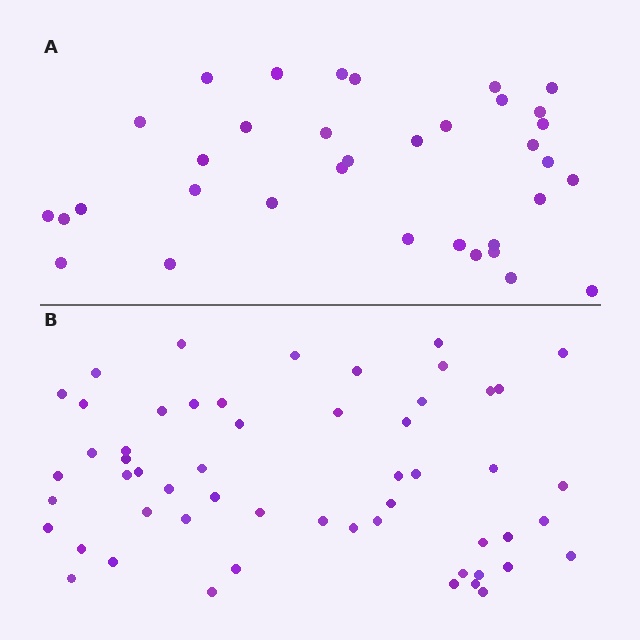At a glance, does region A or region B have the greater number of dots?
Region B (the bottom region) has more dots.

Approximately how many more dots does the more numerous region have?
Region B has approximately 20 more dots than region A.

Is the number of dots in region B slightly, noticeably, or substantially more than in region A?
Region B has substantially more. The ratio is roughly 1.6 to 1.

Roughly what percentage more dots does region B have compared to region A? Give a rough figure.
About 55% more.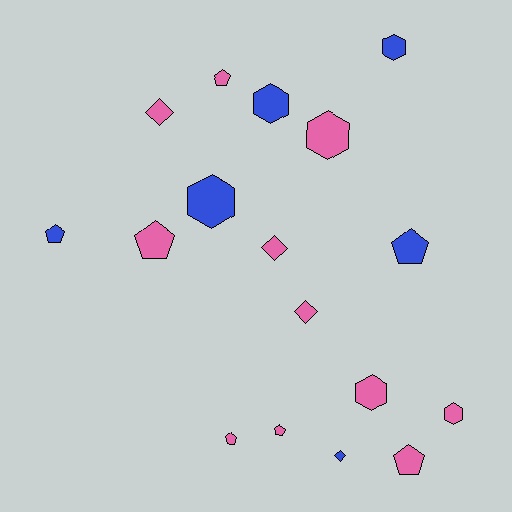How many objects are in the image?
There are 17 objects.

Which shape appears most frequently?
Pentagon, with 7 objects.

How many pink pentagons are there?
There are 5 pink pentagons.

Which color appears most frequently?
Pink, with 11 objects.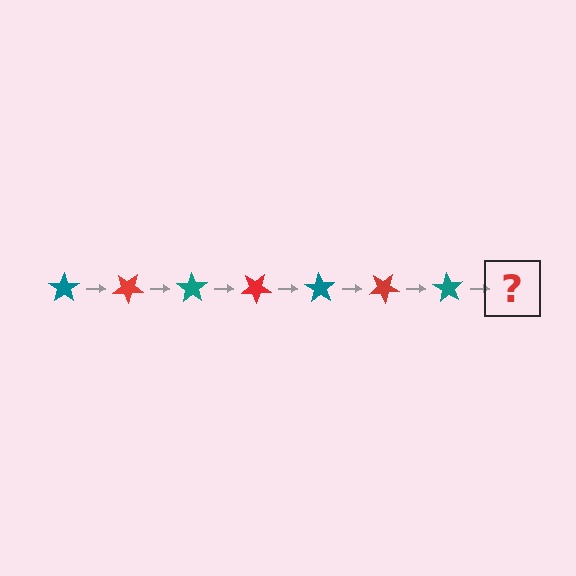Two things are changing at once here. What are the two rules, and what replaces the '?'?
The two rules are that it rotates 35 degrees each step and the color cycles through teal and red. The '?' should be a red star, rotated 245 degrees from the start.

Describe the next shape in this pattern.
It should be a red star, rotated 245 degrees from the start.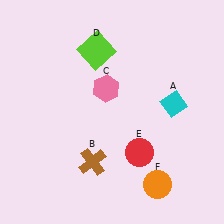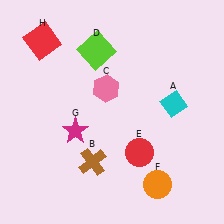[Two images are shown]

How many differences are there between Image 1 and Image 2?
There are 2 differences between the two images.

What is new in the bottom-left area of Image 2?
A magenta star (G) was added in the bottom-left area of Image 2.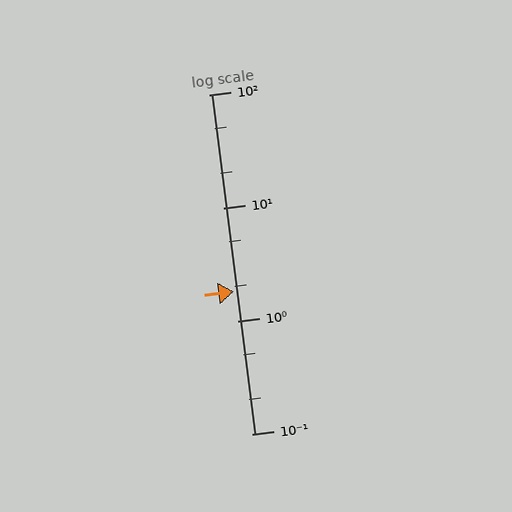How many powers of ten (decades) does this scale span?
The scale spans 3 decades, from 0.1 to 100.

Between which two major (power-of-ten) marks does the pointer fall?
The pointer is between 1 and 10.